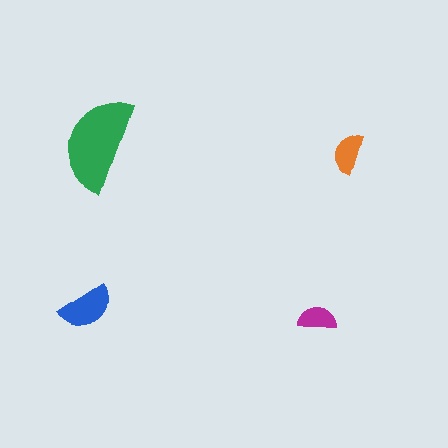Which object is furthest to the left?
The green semicircle is leftmost.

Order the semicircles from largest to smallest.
the green one, the blue one, the orange one, the magenta one.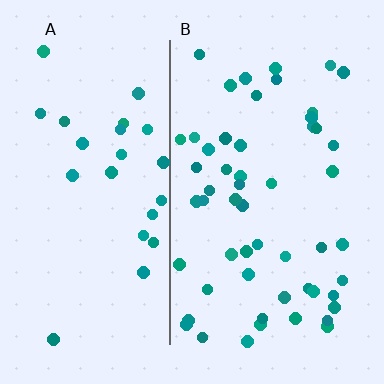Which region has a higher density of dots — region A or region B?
B (the right).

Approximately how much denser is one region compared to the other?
Approximately 2.2× — region B over region A.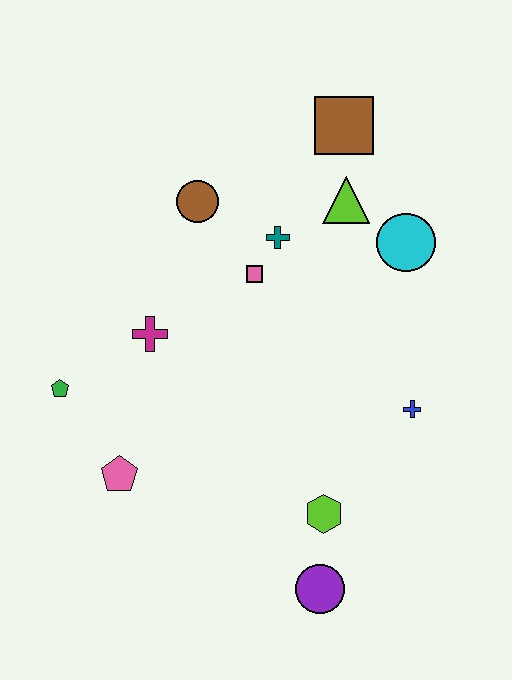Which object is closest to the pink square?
The teal cross is closest to the pink square.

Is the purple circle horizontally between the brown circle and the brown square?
Yes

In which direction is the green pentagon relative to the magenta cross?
The green pentagon is to the left of the magenta cross.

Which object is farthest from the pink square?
The purple circle is farthest from the pink square.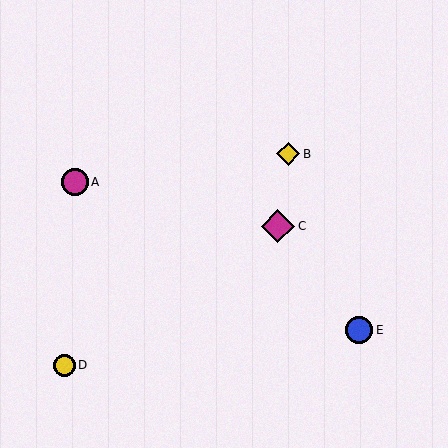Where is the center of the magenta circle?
The center of the magenta circle is at (75, 182).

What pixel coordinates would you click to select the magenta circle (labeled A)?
Click at (75, 182) to select the magenta circle A.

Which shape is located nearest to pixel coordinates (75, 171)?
The magenta circle (labeled A) at (75, 182) is nearest to that location.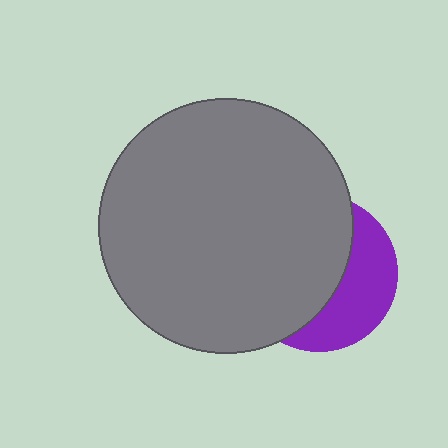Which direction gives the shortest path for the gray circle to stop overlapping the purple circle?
Moving left gives the shortest separation.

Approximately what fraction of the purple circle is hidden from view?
Roughly 62% of the purple circle is hidden behind the gray circle.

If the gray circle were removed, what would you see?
You would see the complete purple circle.